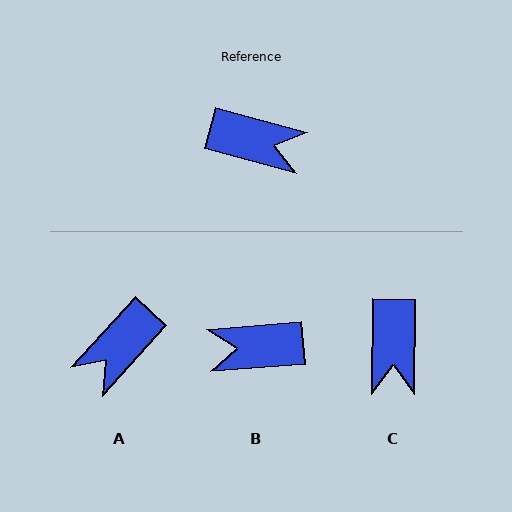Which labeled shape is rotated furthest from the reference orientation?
B, about 160 degrees away.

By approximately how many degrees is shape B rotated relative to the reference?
Approximately 160 degrees clockwise.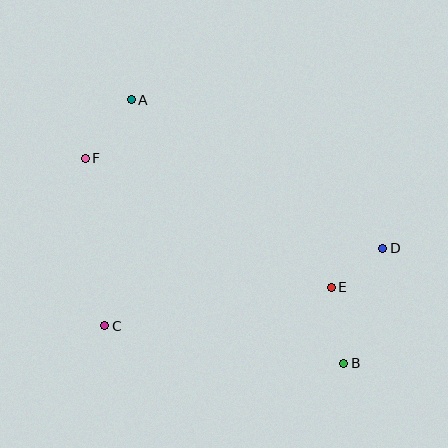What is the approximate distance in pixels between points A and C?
The distance between A and C is approximately 227 pixels.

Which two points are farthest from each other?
Points A and B are farthest from each other.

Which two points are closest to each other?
Points D and E are closest to each other.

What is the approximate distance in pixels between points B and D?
The distance between B and D is approximately 121 pixels.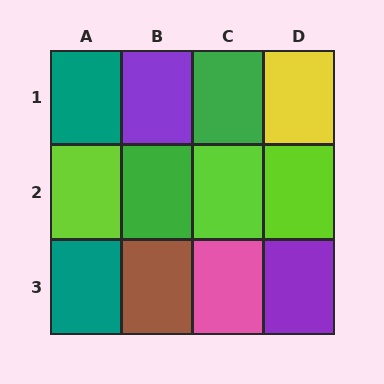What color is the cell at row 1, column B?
Purple.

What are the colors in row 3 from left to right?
Teal, brown, pink, purple.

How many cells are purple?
2 cells are purple.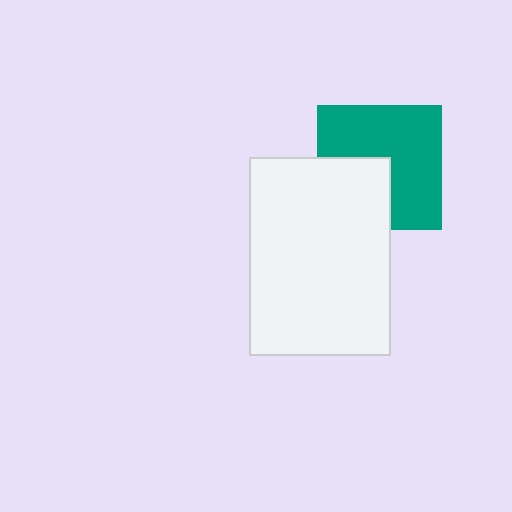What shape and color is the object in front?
The object in front is a white rectangle.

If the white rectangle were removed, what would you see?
You would see the complete teal square.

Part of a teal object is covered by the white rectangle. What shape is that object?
It is a square.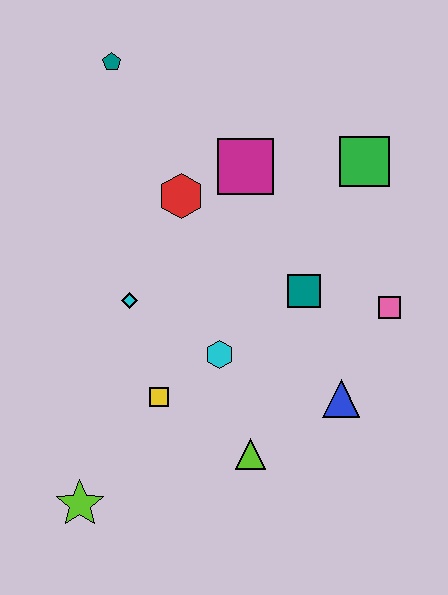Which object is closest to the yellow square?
The cyan hexagon is closest to the yellow square.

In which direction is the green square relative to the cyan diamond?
The green square is to the right of the cyan diamond.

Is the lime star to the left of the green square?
Yes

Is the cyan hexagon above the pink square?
No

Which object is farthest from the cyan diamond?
The green square is farthest from the cyan diamond.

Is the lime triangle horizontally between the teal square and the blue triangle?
No